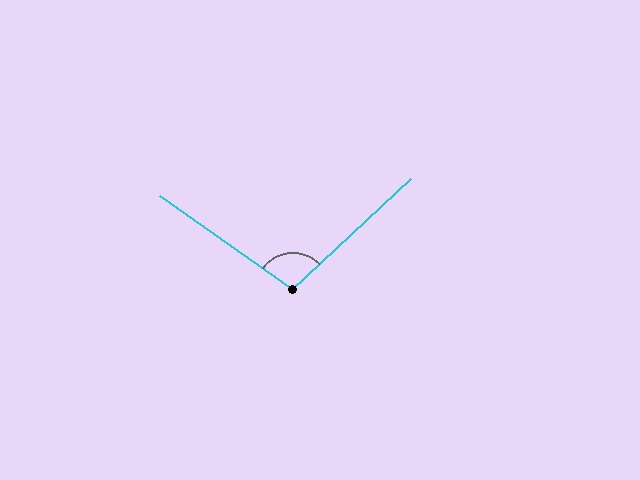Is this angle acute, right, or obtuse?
It is obtuse.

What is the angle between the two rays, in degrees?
Approximately 101 degrees.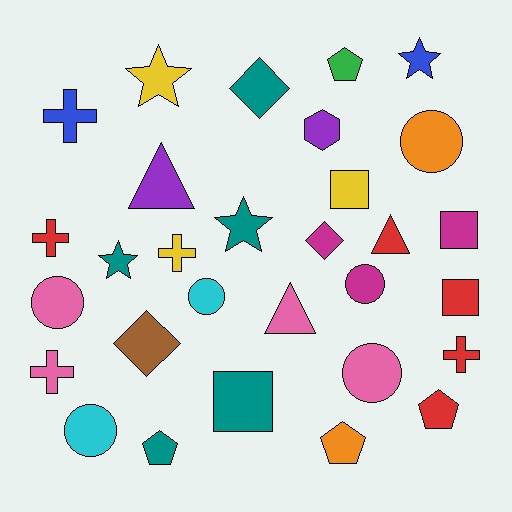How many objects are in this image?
There are 30 objects.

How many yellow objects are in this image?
There are 3 yellow objects.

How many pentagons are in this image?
There are 4 pentagons.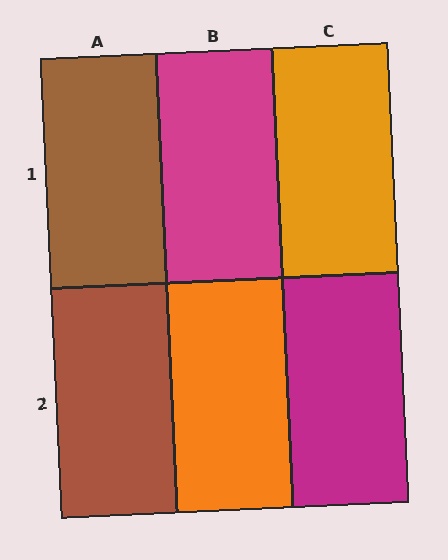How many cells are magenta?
2 cells are magenta.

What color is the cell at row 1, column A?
Brown.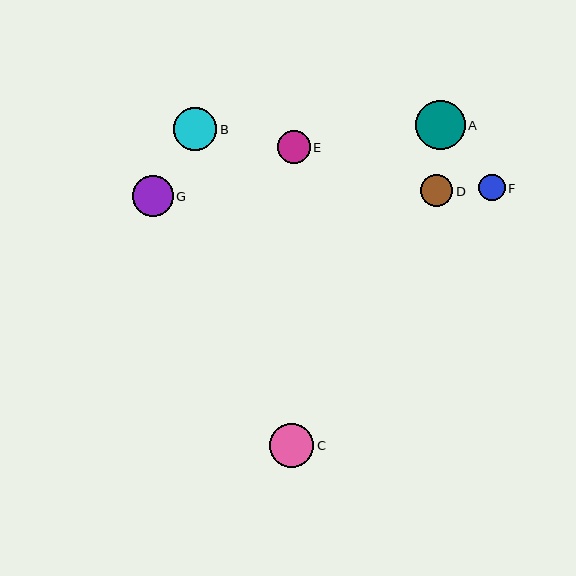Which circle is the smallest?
Circle F is the smallest with a size of approximately 26 pixels.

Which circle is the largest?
Circle A is the largest with a size of approximately 49 pixels.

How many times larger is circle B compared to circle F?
Circle B is approximately 1.6 times the size of circle F.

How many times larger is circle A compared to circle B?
Circle A is approximately 1.1 times the size of circle B.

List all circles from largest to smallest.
From largest to smallest: A, C, B, G, E, D, F.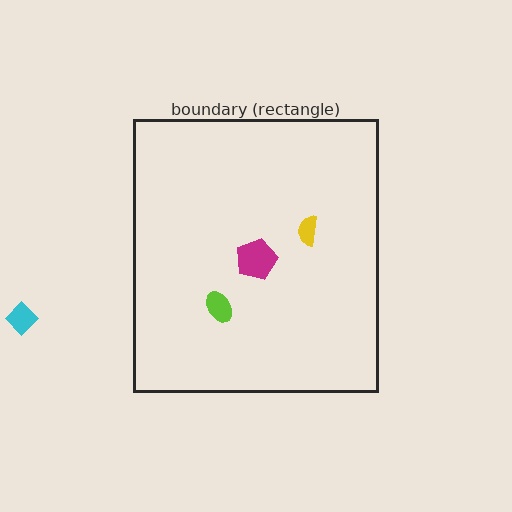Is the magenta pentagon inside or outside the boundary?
Inside.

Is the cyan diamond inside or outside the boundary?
Outside.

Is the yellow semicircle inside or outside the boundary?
Inside.